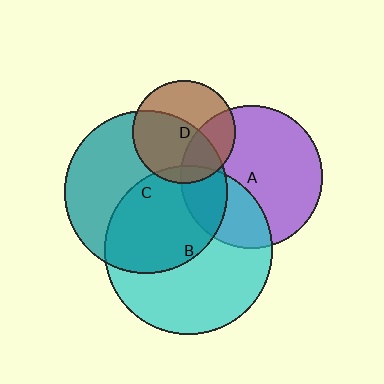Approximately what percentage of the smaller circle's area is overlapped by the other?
Approximately 30%.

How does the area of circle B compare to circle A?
Approximately 1.4 times.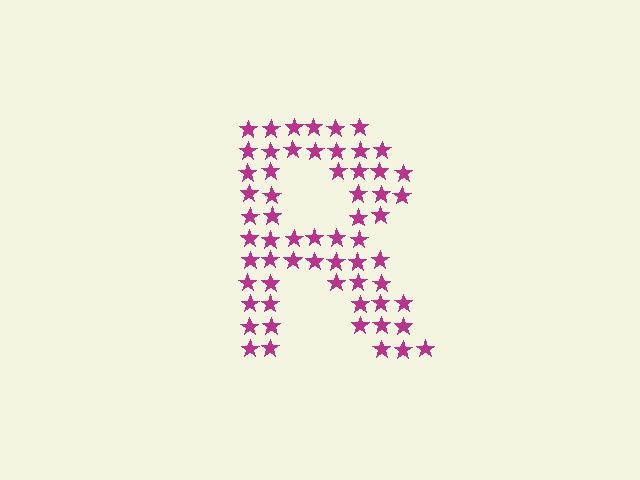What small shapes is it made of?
It is made of small stars.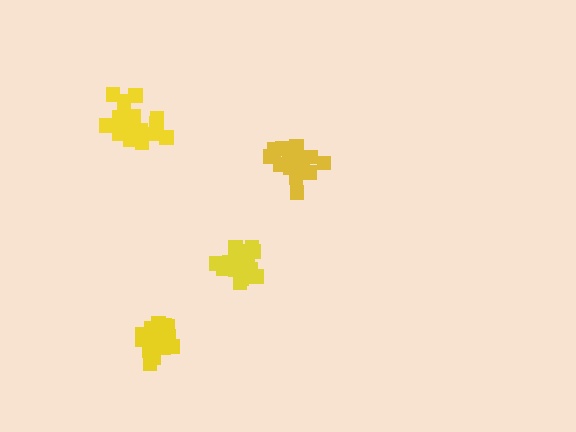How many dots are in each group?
Group 1: 19 dots, Group 2: 18 dots, Group 3: 18 dots, Group 4: 20 dots (75 total).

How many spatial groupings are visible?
There are 4 spatial groupings.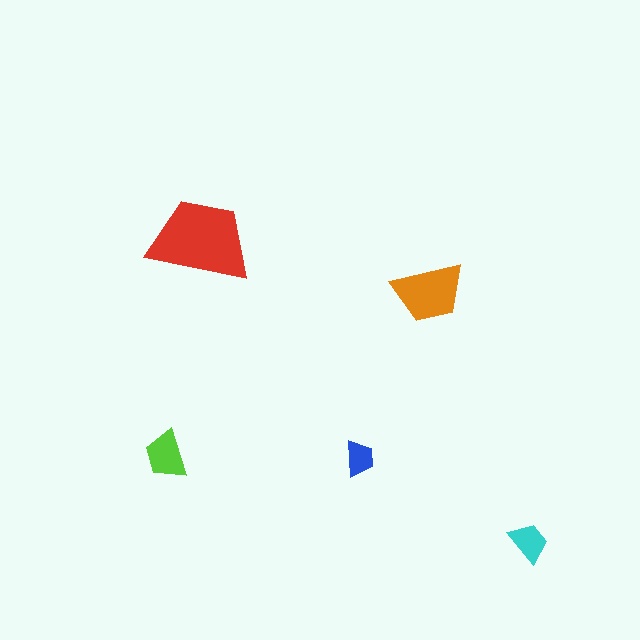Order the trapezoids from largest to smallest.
the red one, the orange one, the lime one, the cyan one, the blue one.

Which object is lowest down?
The cyan trapezoid is bottommost.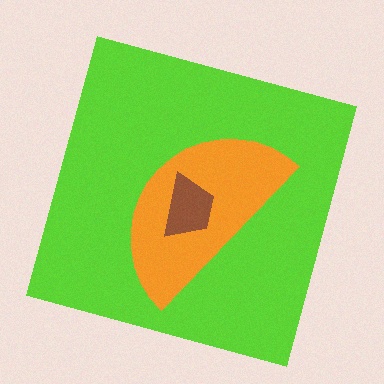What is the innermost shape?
The brown trapezoid.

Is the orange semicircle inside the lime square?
Yes.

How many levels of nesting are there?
3.